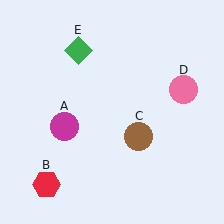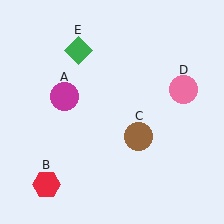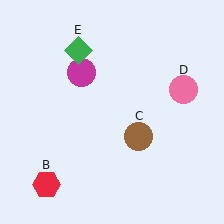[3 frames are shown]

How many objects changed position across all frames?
1 object changed position: magenta circle (object A).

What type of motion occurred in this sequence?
The magenta circle (object A) rotated clockwise around the center of the scene.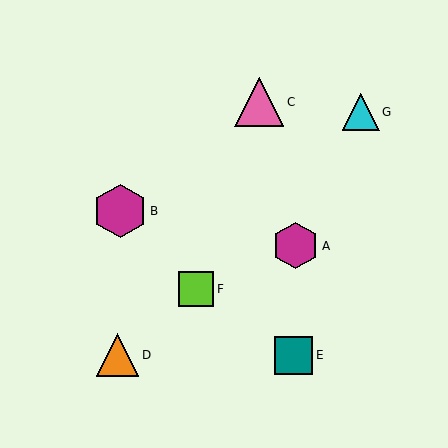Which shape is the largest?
The magenta hexagon (labeled B) is the largest.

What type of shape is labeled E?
Shape E is a teal square.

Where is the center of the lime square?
The center of the lime square is at (196, 289).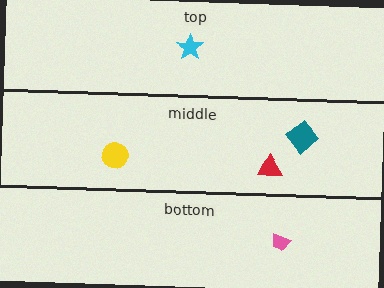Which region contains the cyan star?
The top region.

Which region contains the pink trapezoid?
The bottom region.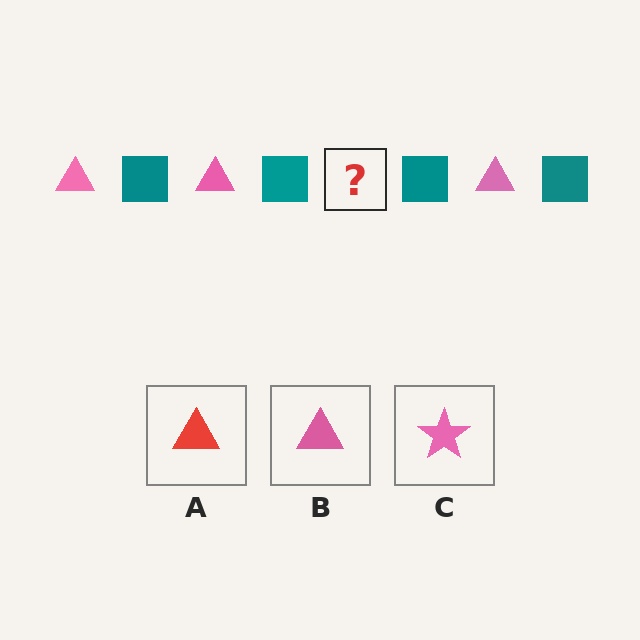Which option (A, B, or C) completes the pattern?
B.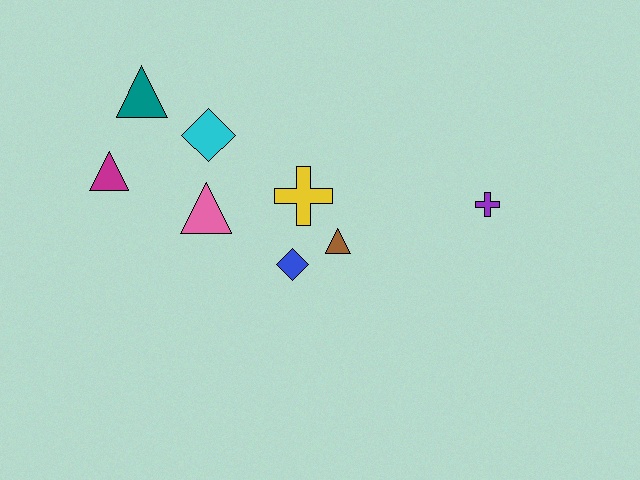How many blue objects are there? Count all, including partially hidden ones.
There is 1 blue object.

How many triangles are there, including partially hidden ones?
There are 4 triangles.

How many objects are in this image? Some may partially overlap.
There are 8 objects.